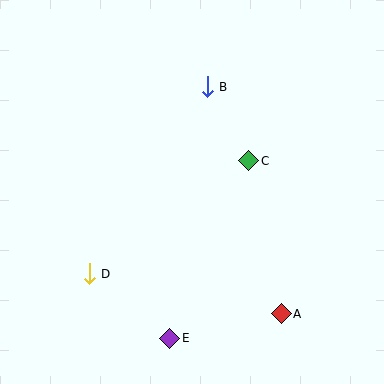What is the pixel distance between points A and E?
The distance between A and E is 114 pixels.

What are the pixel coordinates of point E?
Point E is at (170, 338).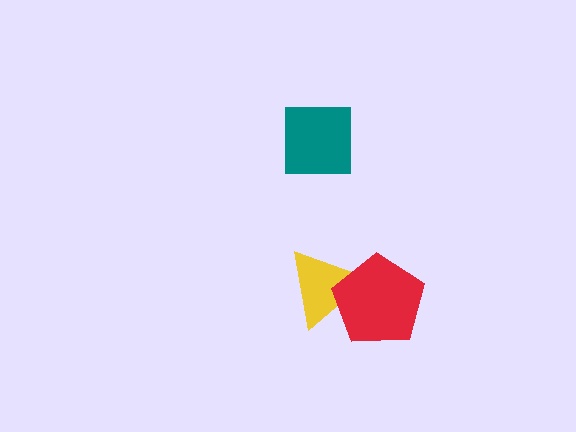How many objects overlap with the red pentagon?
1 object overlaps with the red pentagon.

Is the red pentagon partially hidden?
No, no other shape covers it.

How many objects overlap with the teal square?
0 objects overlap with the teal square.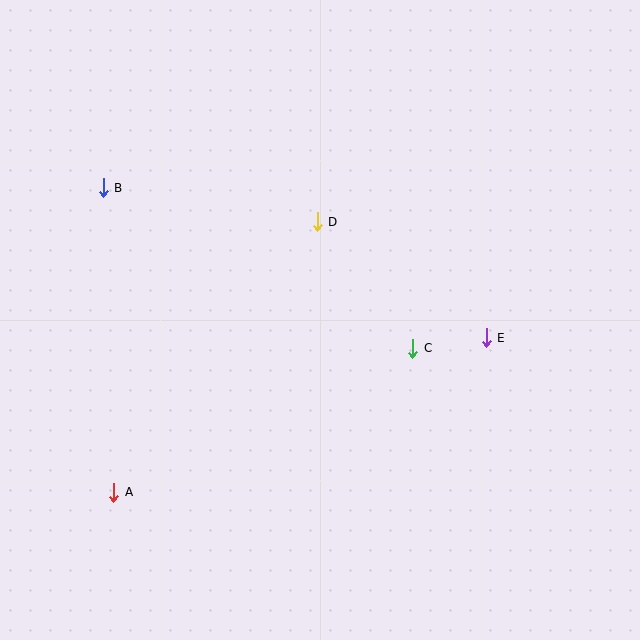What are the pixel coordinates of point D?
Point D is at (317, 222).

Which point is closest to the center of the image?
Point C at (413, 348) is closest to the center.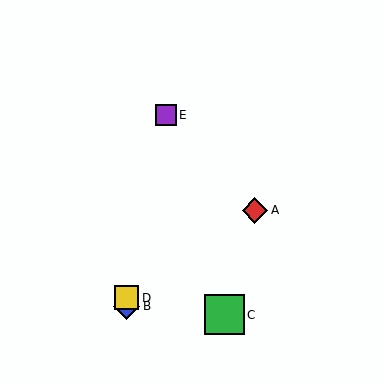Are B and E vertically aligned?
No, B is at x≈127 and E is at x≈166.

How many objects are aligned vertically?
2 objects (B, D) are aligned vertically.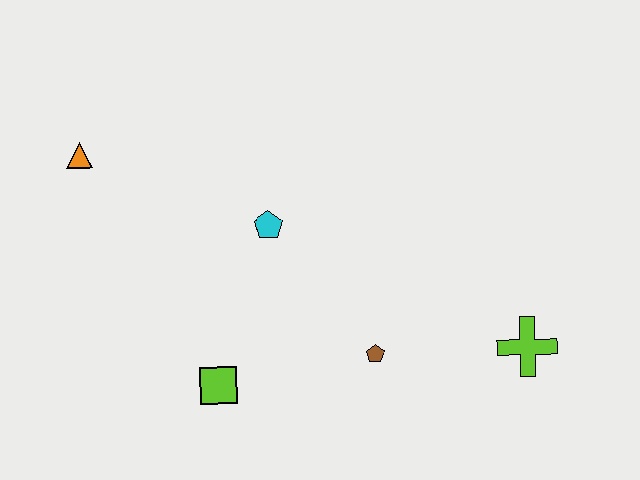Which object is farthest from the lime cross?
The orange triangle is farthest from the lime cross.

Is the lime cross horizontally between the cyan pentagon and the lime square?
No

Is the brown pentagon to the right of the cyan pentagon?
Yes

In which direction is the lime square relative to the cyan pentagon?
The lime square is below the cyan pentagon.